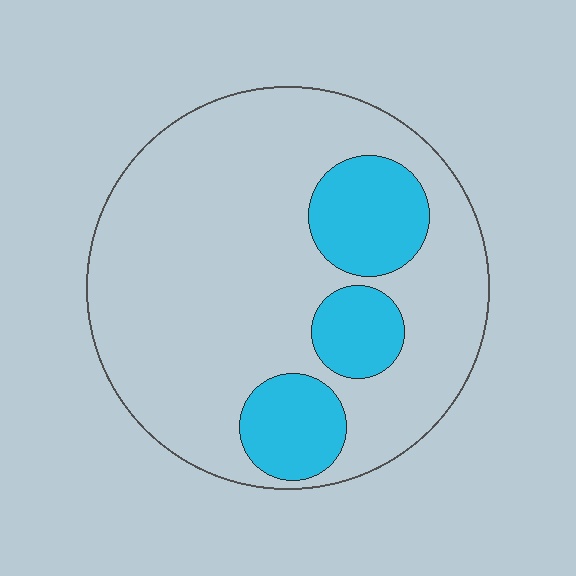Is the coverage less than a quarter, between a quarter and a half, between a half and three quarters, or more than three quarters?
Less than a quarter.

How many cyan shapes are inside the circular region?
3.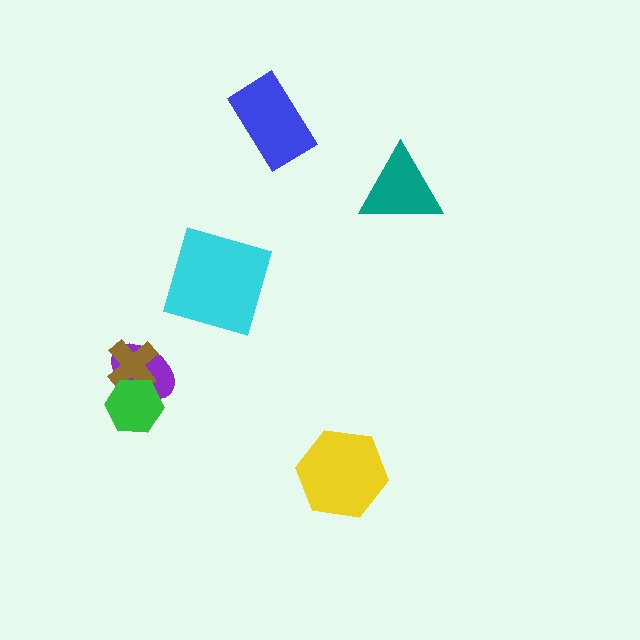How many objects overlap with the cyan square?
0 objects overlap with the cyan square.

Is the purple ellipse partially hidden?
Yes, it is partially covered by another shape.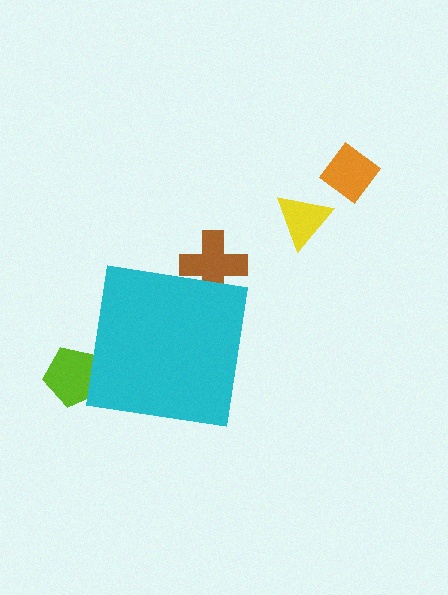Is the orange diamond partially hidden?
No, the orange diamond is fully visible.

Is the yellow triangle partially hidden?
No, the yellow triangle is fully visible.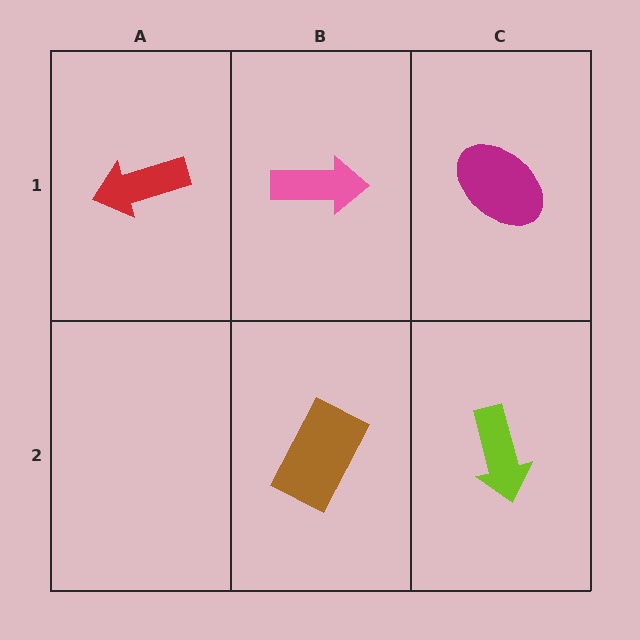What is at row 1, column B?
A pink arrow.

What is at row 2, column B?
A brown rectangle.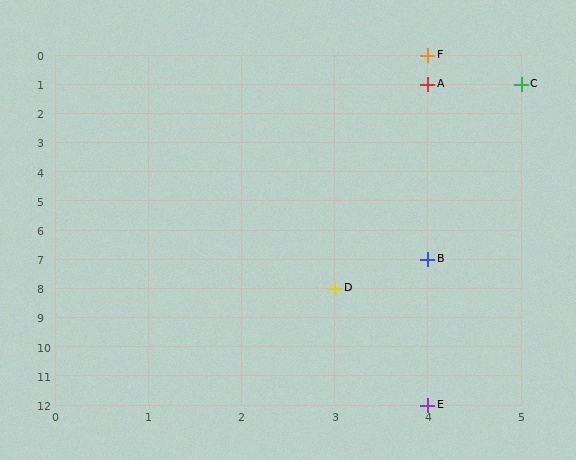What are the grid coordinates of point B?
Point B is at grid coordinates (4, 7).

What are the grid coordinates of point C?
Point C is at grid coordinates (5, 1).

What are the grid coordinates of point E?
Point E is at grid coordinates (4, 12).